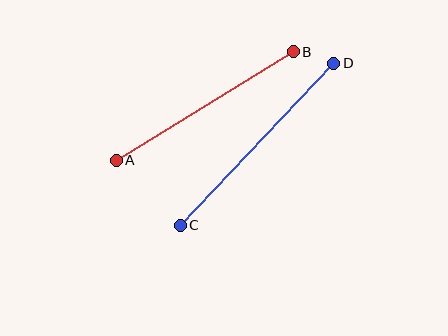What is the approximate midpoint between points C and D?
The midpoint is at approximately (257, 144) pixels.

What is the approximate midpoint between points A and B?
The midpoint is at approximately (205, 106) pixels.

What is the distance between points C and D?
The distance is approximately 223 pixels.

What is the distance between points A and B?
The distance is approximately 207 pixels.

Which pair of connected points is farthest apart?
Points C and D are farthest apart.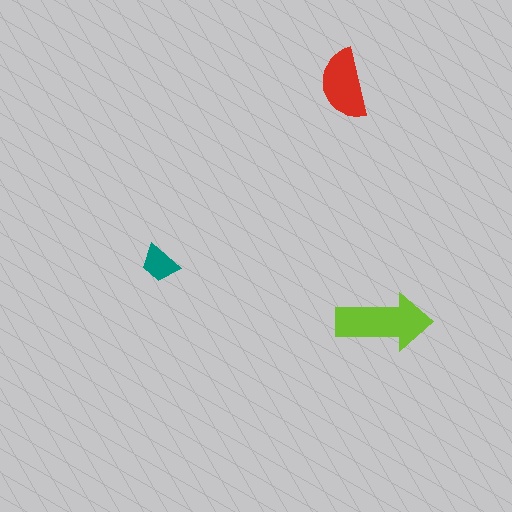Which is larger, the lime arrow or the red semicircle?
The lime arrow.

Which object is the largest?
The lime arrow.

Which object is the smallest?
The teal trapezoid.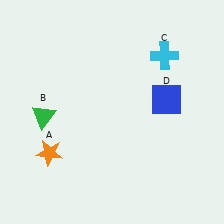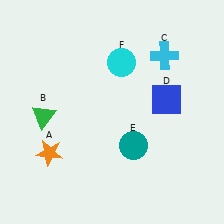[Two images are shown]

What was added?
A teal circle (E), a cyan circle (F) were added in Image 2.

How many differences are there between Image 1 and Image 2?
There are 2 differences between the two images.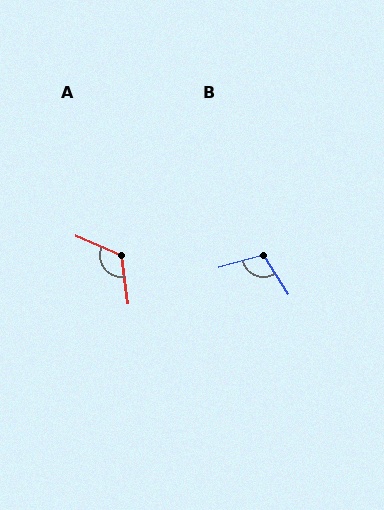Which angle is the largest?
A, at approximately 121 degrees.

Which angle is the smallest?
B, at approximately 107 degrees.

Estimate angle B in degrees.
Approximately 107 degrees.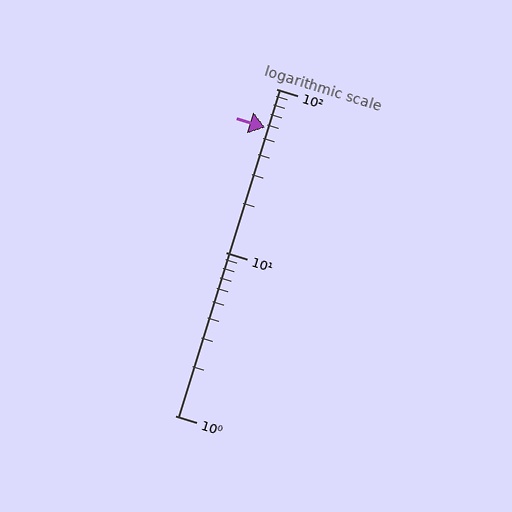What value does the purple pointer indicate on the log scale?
The pointer indicates approximately 58.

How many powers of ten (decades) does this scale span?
The scale spans 2 decades, from 1 to 100.